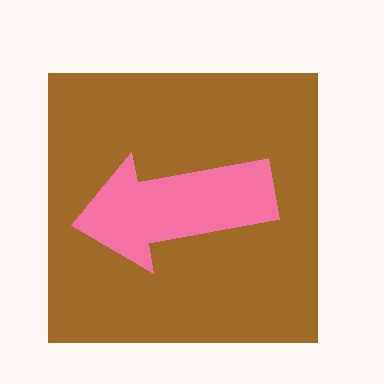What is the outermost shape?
The brown square.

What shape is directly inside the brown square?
The pink arrow.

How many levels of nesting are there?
2.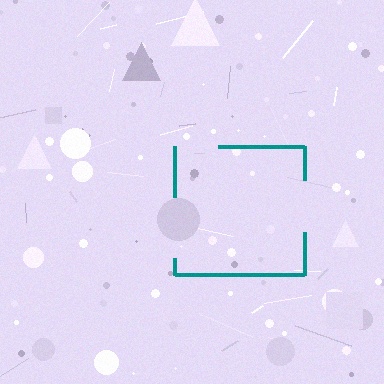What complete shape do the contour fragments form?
The contour fragments form a square.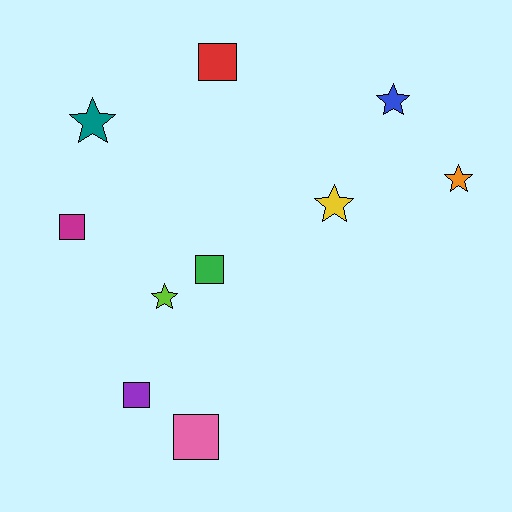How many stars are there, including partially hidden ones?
There are 5 stars.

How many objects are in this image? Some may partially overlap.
There are 10 objects.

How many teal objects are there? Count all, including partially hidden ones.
There is 1 teal object.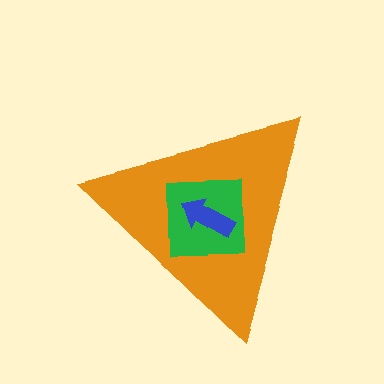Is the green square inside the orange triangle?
Yes.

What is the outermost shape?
The orange triangle.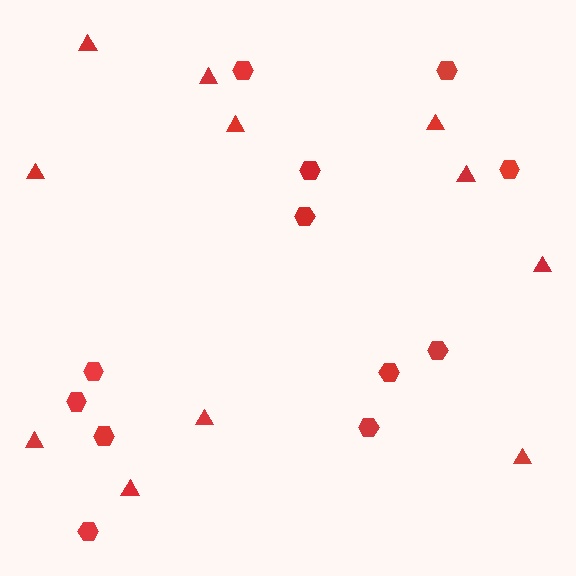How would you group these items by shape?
There are 2 groups: one group of triangles (11) and one group of hexagons (12).